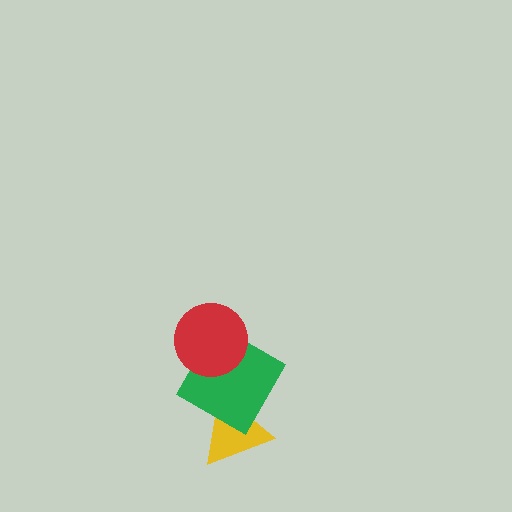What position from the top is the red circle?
The red circle is 1st from the top.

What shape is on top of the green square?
The red circle is on top of the green square.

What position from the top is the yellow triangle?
The yellow triangle is 3rd from the top.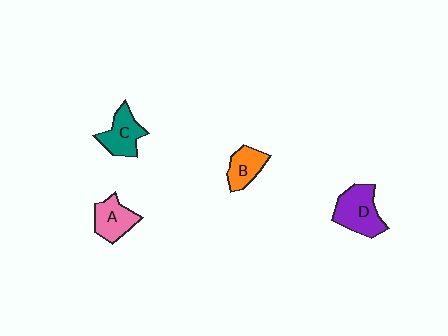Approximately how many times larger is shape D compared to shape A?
Approximately 1.4 times.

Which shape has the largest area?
Shape D (purple).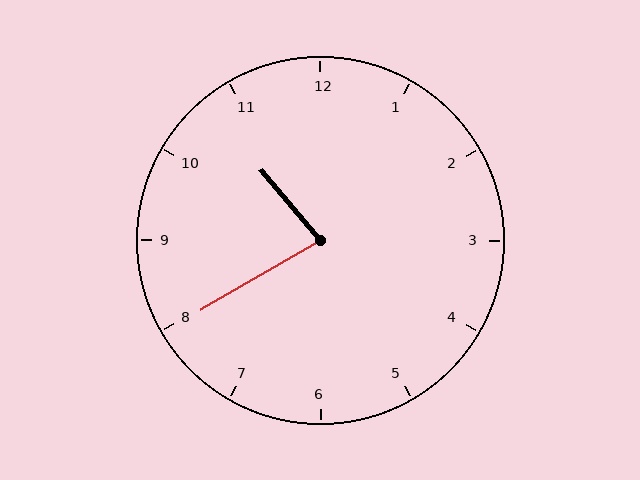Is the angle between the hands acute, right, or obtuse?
It is acute.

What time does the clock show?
10:40.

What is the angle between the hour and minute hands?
Approximately 80 degrees.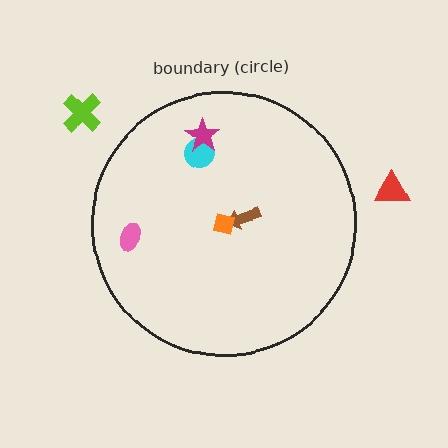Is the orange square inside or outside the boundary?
Inside.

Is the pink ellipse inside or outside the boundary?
Inside.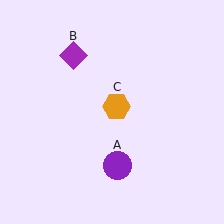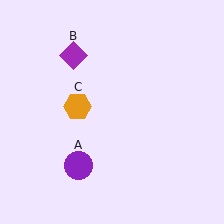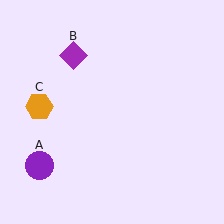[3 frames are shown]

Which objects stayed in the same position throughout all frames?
Purple diamond (object B) remained stationary.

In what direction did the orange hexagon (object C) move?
The orange hexagon (object C) moved left.